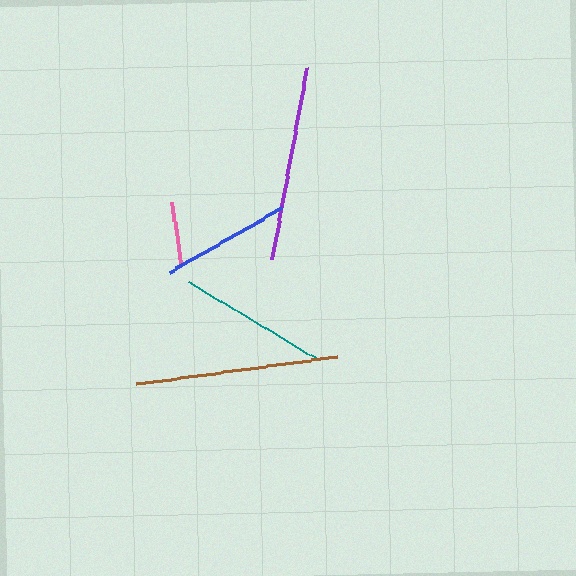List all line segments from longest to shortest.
From longest to shortest: brown, purple, teal, blue, pink.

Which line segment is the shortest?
The pink line is the shortest at approximately 63 pixels.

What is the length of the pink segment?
The pink segment is approximately 63 pixels long.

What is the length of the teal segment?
The teal segment is approximately 150 pixels long.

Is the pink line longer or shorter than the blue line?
The blue line is longer than the pink line.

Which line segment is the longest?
The brown line is the longest at approximately 203 pixels.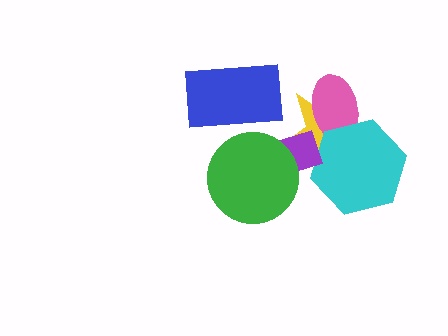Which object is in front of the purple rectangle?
The green circle is in front of the purple rectangle.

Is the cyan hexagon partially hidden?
Yes, it is partially covered by another shape.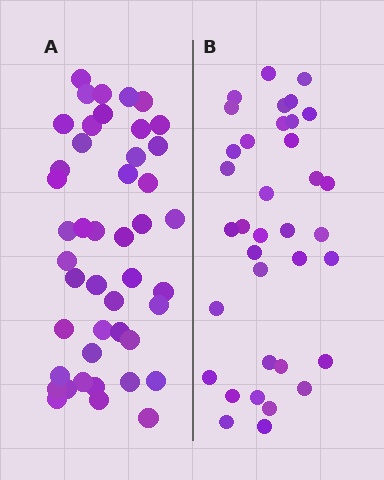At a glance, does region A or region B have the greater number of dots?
Region A (the left region) has more dots.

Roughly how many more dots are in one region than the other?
Region A has roughly 8 or so more dots than region B.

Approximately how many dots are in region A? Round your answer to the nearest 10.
About 40 dots. (The exact count is 45, which rounds to 40.)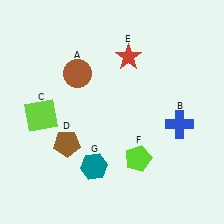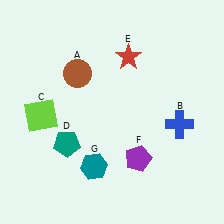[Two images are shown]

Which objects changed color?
D changed from brown to teal. F changed from lime to purple.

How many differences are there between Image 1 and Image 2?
There are 2 differences between the two images.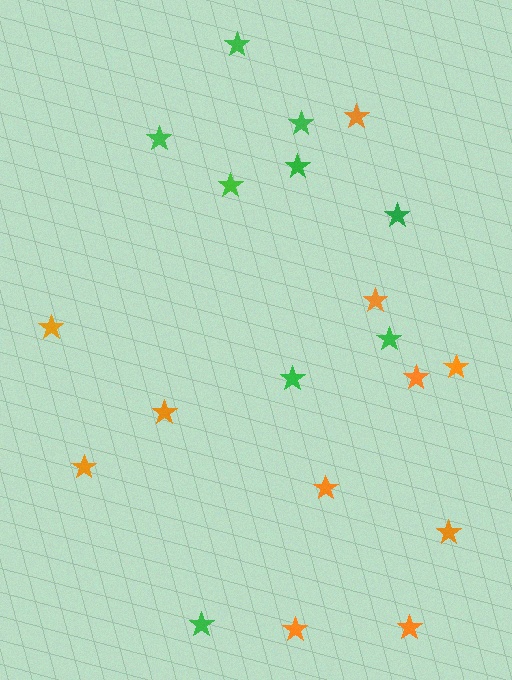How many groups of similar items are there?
There are 2 groups: one group of green stars (9) and one group of orange stars (11).